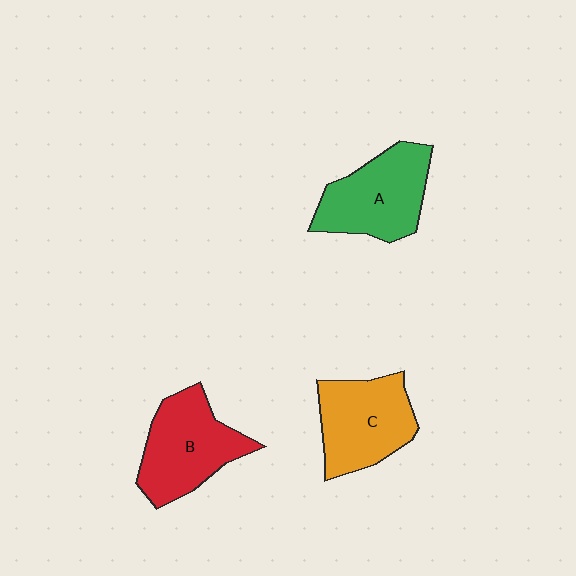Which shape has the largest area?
Shape B (red).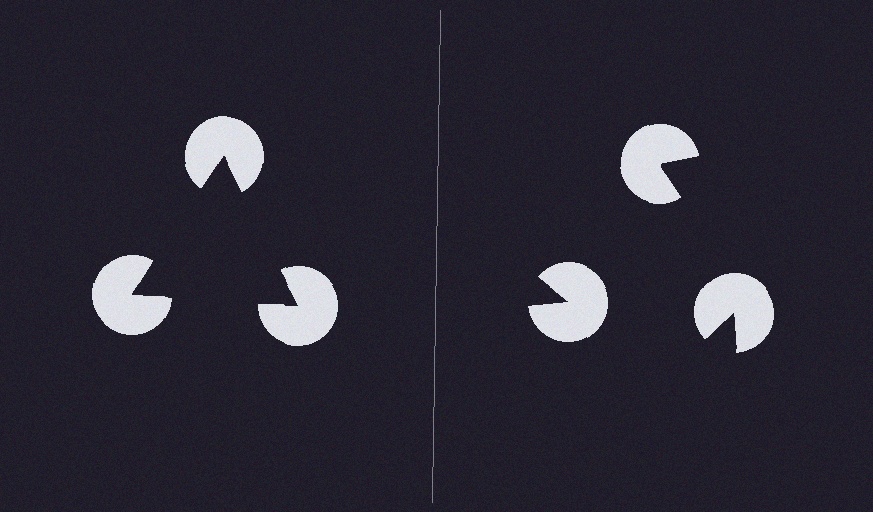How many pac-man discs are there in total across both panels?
6 — 3 on each side.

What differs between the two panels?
The pac-man discs are positioned identically on both sides; only the wedge orientations differ. On the left they align to a triangle; on the right they are misaligned.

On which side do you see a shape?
An illusory triangle appears on the left side. On the right side the wedge cuts are rotated, so no coherent shape forms.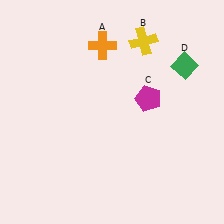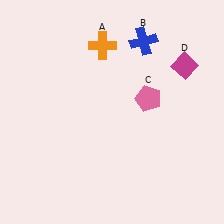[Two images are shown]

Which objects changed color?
B changed from yellow to blue. C changed from magenta to pink. D changed from green to magenta.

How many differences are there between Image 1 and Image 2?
There are 3 differences between the two images.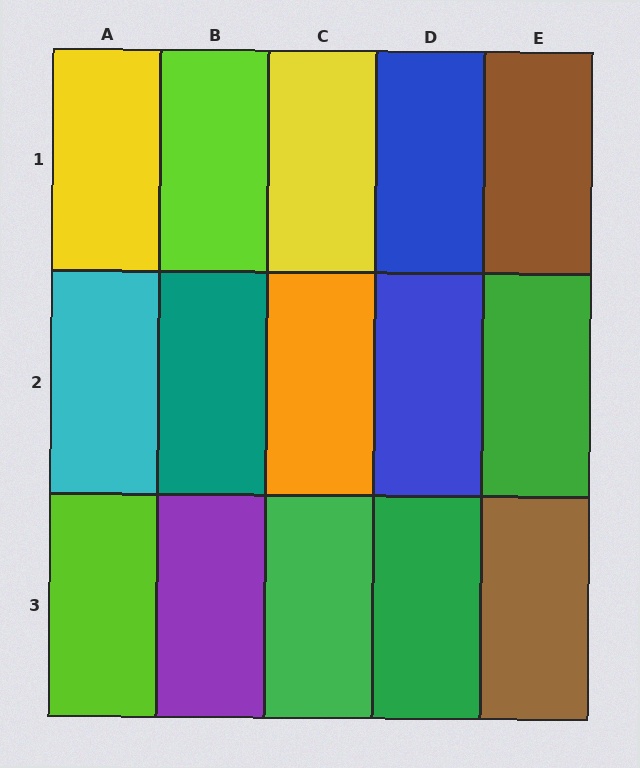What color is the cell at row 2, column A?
Cyan.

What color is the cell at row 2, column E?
Green.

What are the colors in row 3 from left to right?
Lime, purple, green, green, brown.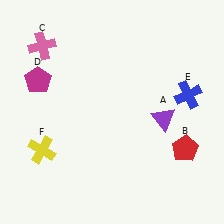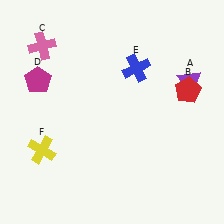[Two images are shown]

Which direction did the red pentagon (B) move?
The red pentagon (B) moved up.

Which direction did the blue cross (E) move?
The blue cross (E) moved left.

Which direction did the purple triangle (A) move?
The purple triangle (A) moved up.